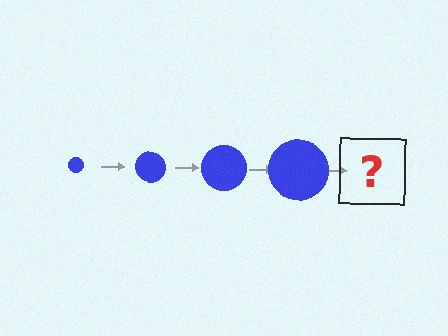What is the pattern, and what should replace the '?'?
The pattern is that the circle gets progressively larger each step. The '?' should be a blue circle, larger than the previous one.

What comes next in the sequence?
The next element should be a blue circle, larger than the previous one.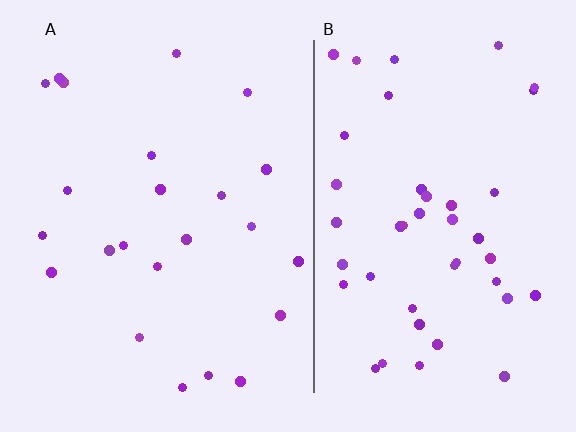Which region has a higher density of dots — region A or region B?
B (the right).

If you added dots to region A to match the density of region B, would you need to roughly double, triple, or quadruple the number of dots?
Approximately double.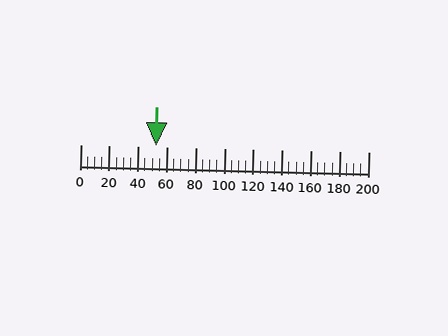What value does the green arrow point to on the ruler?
The green arrow points to approximately 53.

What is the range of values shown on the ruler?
The ruler shows values from 0 to 200.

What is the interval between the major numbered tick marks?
The major tick marks are spaced 20 units apart.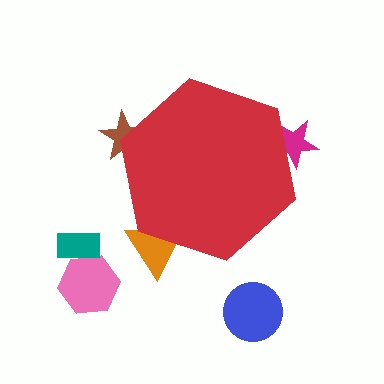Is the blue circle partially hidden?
No, the blue circle is fully visible.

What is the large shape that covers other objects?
A red hexagon.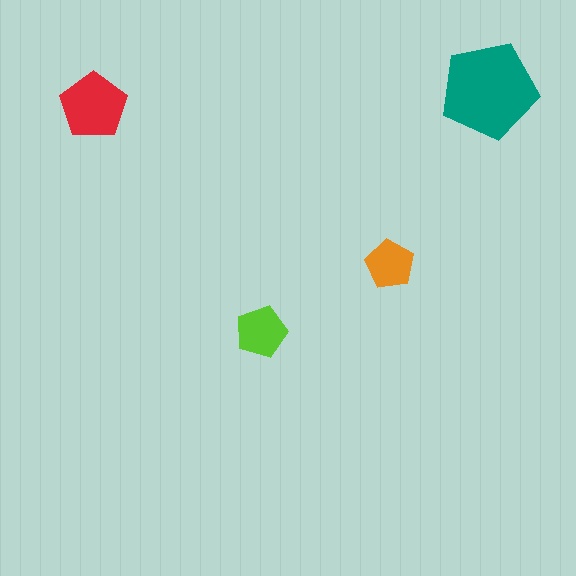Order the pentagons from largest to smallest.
the teal one, the red one, the lime one, the orange one.